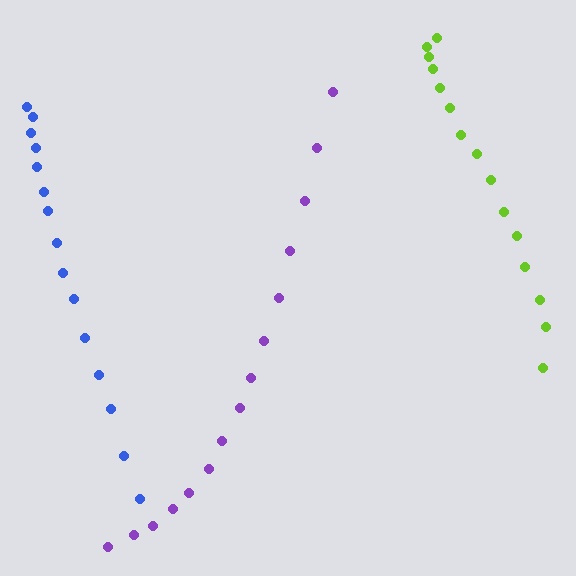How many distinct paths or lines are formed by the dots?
There are 3 distinct paths.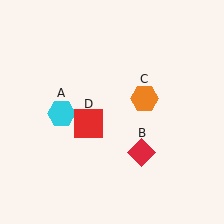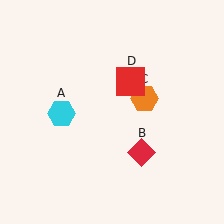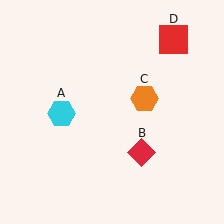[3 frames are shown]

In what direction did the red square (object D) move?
The red square (object D) moved up and to the right.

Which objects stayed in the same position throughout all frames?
Cyan hexagon (object A) and red diamond (object B) and orange hexagon (object C) remained stationary.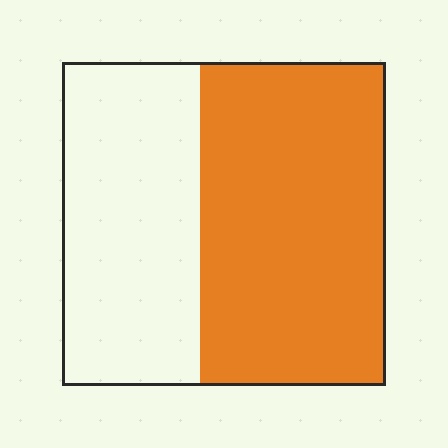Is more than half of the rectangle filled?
Yes.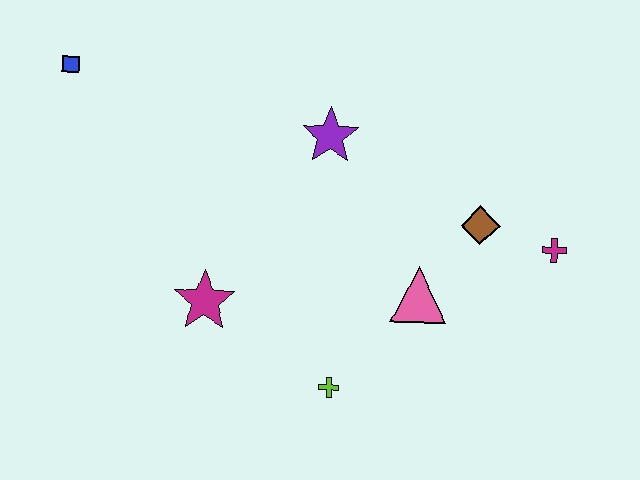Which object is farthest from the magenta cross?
The blue square is farthest from the magenta cross.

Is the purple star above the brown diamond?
Yes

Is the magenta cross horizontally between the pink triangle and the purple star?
No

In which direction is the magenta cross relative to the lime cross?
The magenta cross is to the right of the lime cross.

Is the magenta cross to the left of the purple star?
No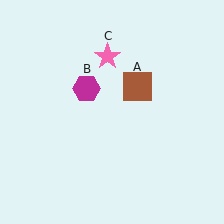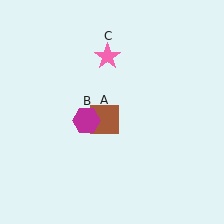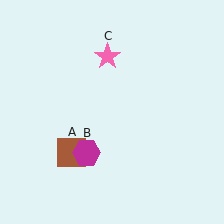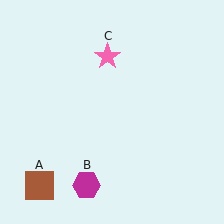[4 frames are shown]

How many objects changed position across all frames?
2 objects changed position: brown square (object A), magenta hexagon (object B).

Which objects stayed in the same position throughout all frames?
Pink star (object C) remained stationary.